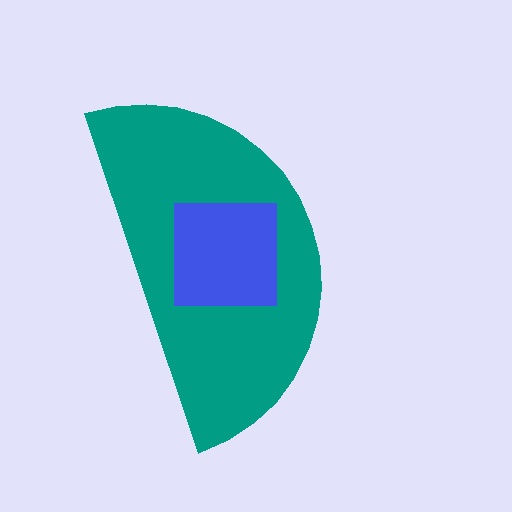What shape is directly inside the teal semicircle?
The blue square.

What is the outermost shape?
The teal semicircle.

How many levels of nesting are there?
2.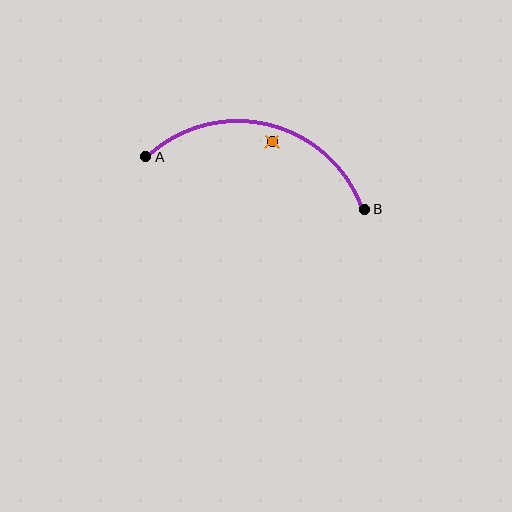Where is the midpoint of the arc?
The arc midpoint is the point on the curve farthest from the straight line joining A and B. It sits above that line.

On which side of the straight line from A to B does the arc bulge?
The arc bulges above the straight line connecting A and B.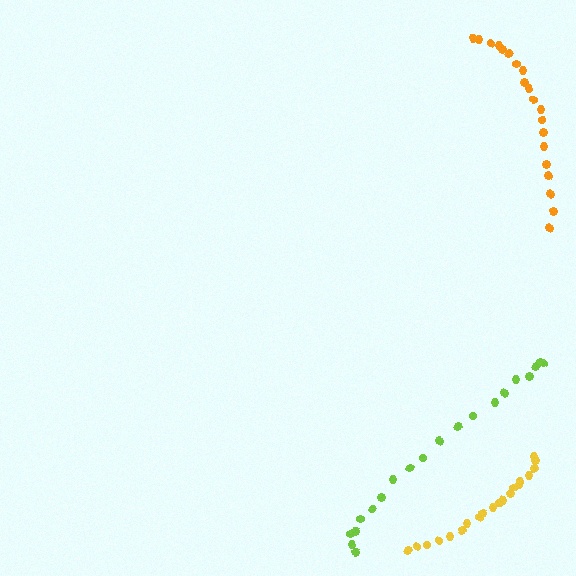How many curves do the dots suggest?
There are 3 distinct paths.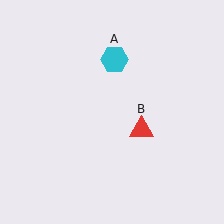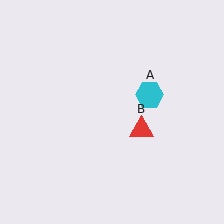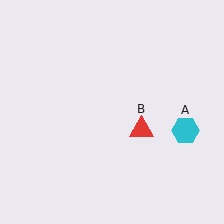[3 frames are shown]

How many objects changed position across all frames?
1 object changed position: cyan hexagon (object A).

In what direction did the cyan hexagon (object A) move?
The cyan hexagon (object A) moved down and to the right.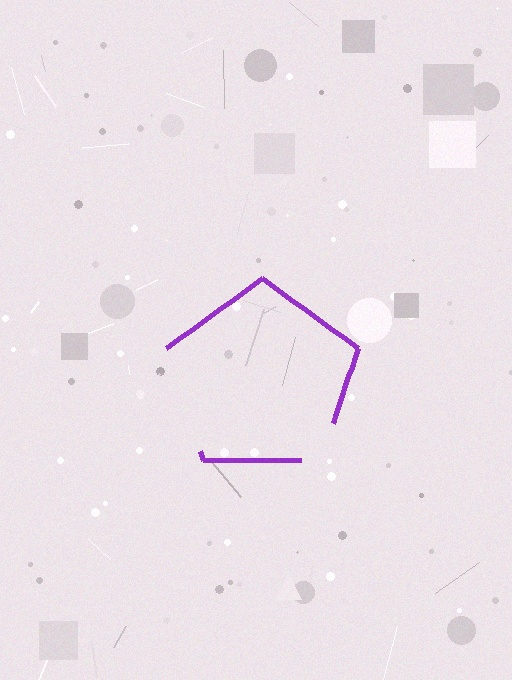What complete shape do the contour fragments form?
The contour fragments form a pentagon.